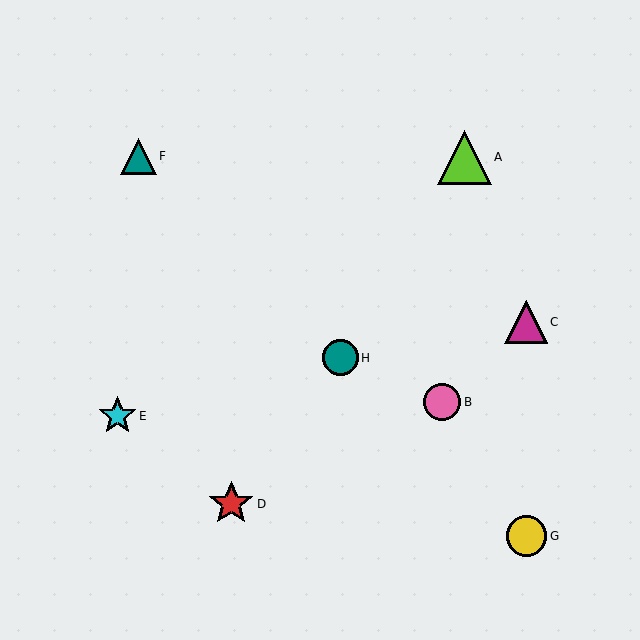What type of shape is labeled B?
Shape B is a pink circle.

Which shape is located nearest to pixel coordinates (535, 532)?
The yellow circle (labeled G) at (527, 536) is nearest to that location.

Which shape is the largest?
The lime triangle (labeled A) is the largest.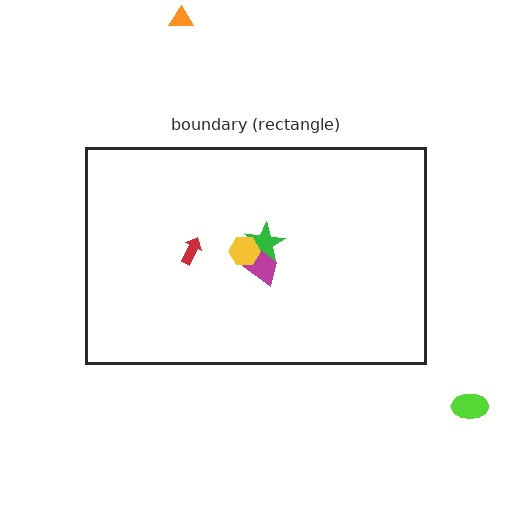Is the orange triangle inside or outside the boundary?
Outside.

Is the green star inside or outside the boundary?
Inside.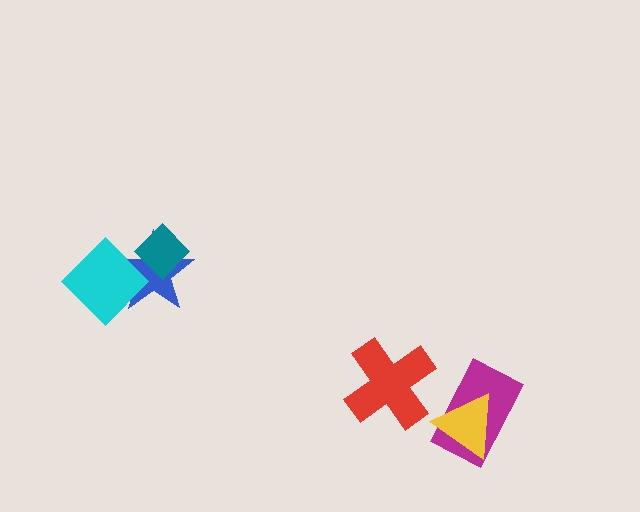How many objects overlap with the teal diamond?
1 object overlaps with the teal diamond.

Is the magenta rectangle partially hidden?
Yes, it is partially covered by another shape.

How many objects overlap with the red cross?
0 objects overlap with the red cross.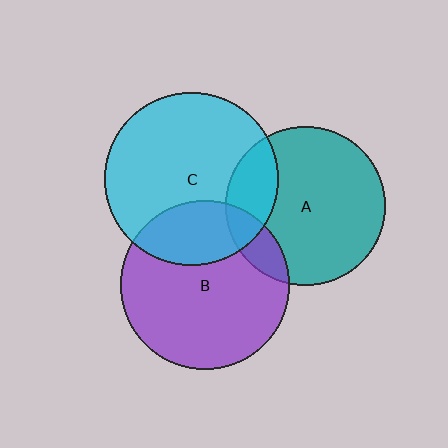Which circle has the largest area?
Circle C (cyan).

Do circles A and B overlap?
Yes.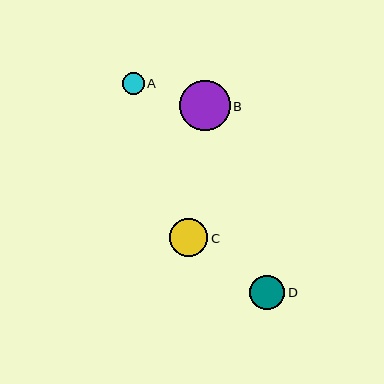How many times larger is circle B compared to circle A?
Circle B is approximately 2.3 times the size of circle A.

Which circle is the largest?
Circle B is the largest with a size of approximately 50 pixels.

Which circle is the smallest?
Circle A is the smallest with a size of approximately 22 pixels.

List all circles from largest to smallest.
From largest to smallest: B, C, D, A.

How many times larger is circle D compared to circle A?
Circle D is approximately 1.6 times the size of circle A.